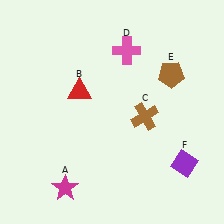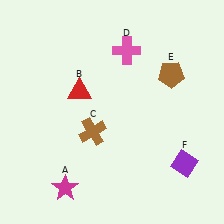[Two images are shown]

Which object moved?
The brown cross (C) moved left.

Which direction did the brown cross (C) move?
The brown cross (C) moved left.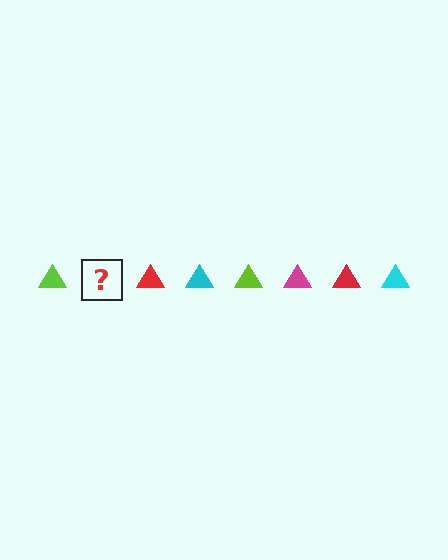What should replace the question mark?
The question mark should be replaced with a magenta triangle.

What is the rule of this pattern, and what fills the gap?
The rule is that the pattern cycles through lime, magenta, red, cyan triangles. The gap should be filled with a magenta triangle.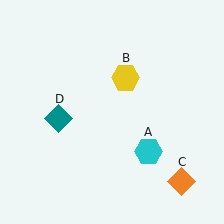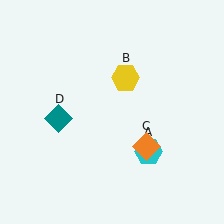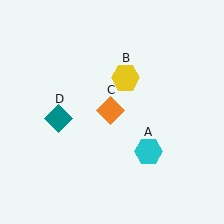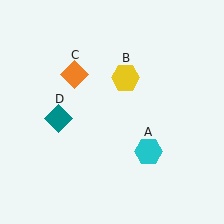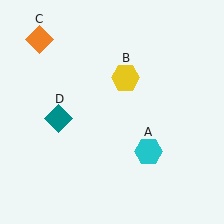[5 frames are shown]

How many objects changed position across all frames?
1 object changed position: orange diamond (object C).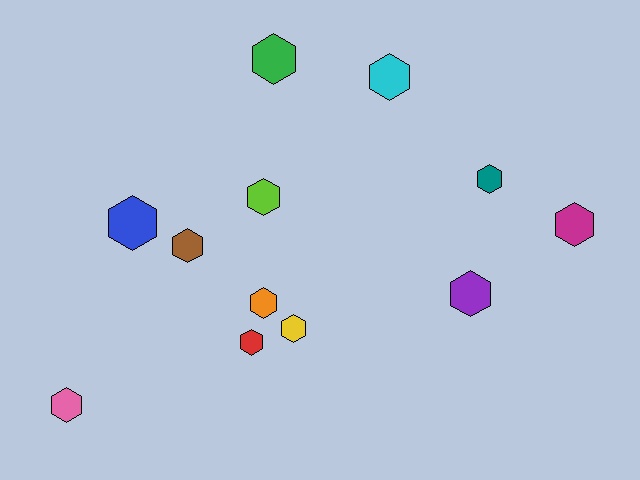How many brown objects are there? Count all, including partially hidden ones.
There is 1 brown object.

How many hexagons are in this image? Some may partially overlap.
There are 12 hexagons.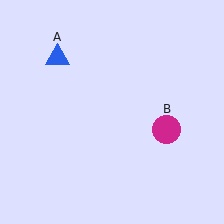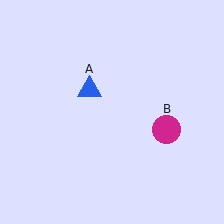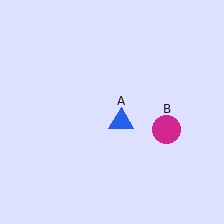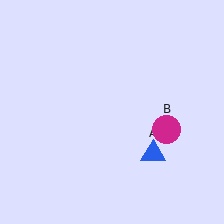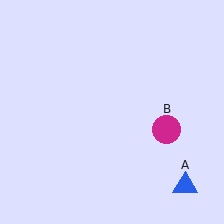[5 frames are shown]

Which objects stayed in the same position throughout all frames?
Magenta circle (object B) remained stationary.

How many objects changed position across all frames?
1 object changed position: blue triangle (object A).